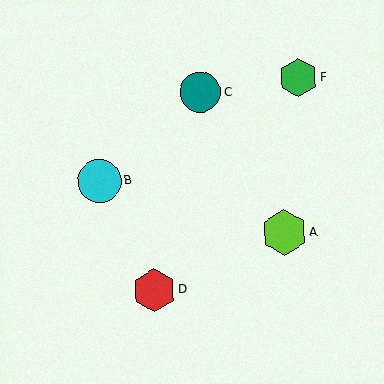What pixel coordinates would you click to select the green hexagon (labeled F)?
Click at (298, 78) to select the green hexagon F.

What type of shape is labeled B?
Shape B is a cyan circle.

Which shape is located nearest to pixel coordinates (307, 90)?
The green hexagon (labeled F) at (298, 78) is nearest to that location.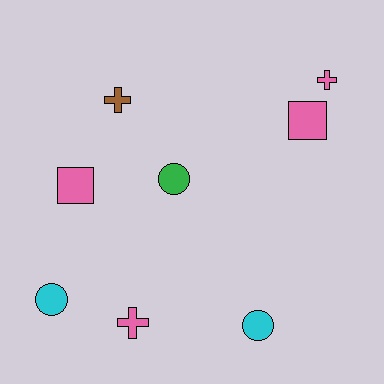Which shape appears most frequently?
Cross, with 3 objects.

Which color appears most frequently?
Pink, with 4 objects.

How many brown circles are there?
There are no brown circles.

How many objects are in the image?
There are 8 objects.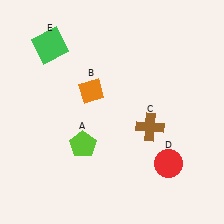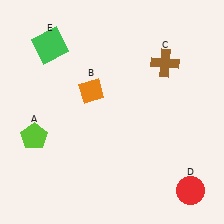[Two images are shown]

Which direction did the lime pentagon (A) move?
The lime pentagon (A) moved left.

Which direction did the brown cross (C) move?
The brown cross (C) moved up.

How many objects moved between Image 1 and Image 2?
3 objects moved between the two images.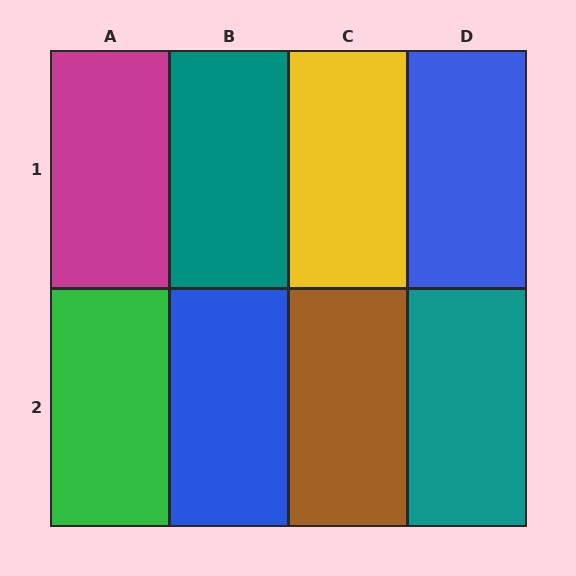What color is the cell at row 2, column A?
Green.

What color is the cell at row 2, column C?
Brown.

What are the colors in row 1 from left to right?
Magenta, teal, yellow, blue.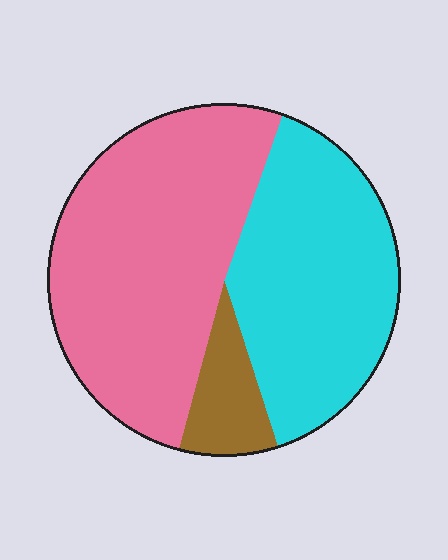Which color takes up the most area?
Pink, at roughly 50%.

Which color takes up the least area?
Brown, at roughly 10%.